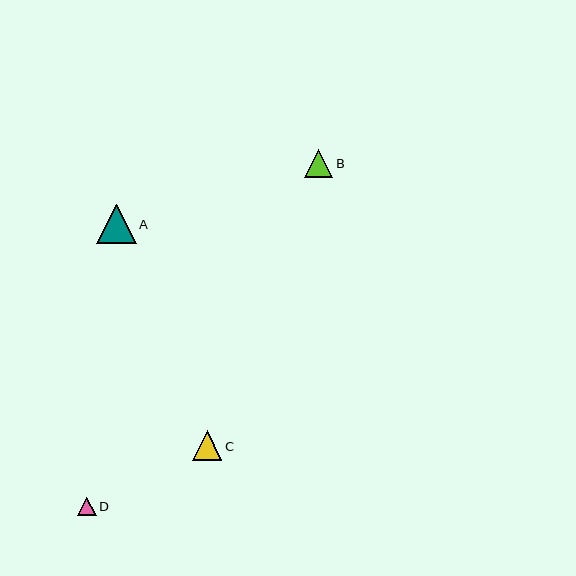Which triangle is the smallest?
Triangle D is the smallest with a size of approximately 19 pixels.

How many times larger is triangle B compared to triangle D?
Triangle B is approximately 1.5 times the size of triangle D.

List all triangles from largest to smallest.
From largest to smallest: A, C, B, D.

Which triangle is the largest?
Triangle A is the largest with a size of approximately 40 pixels.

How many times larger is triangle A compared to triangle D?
Triangle A is approximately 2.1 times the size of triangle D.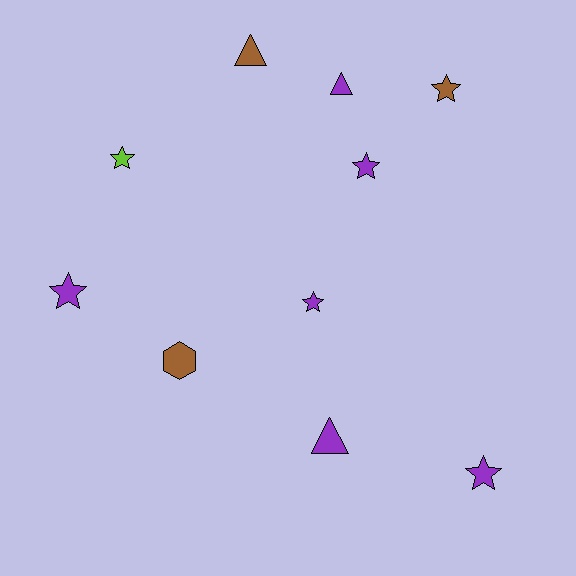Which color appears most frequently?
Purple, with 6 objects.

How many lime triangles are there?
There are no lime triangles.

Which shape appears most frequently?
Star, with 6 objects.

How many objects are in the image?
There are 10 objects.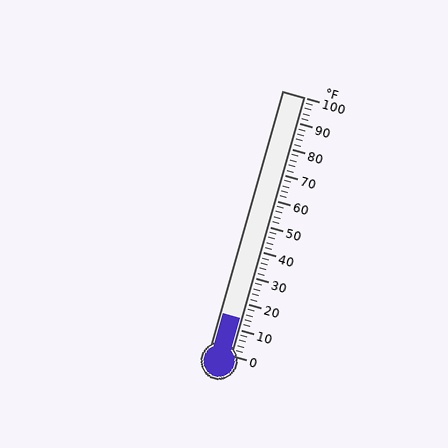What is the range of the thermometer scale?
The thermometer scale ranges from 0°F to 100°F.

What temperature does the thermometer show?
The thermometer shows approximately 14°F.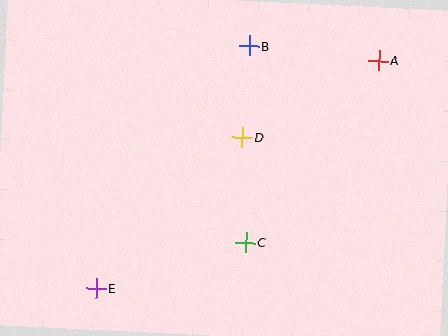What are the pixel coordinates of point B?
Point B is at (249, 46).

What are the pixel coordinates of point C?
Point C is at (246, 242).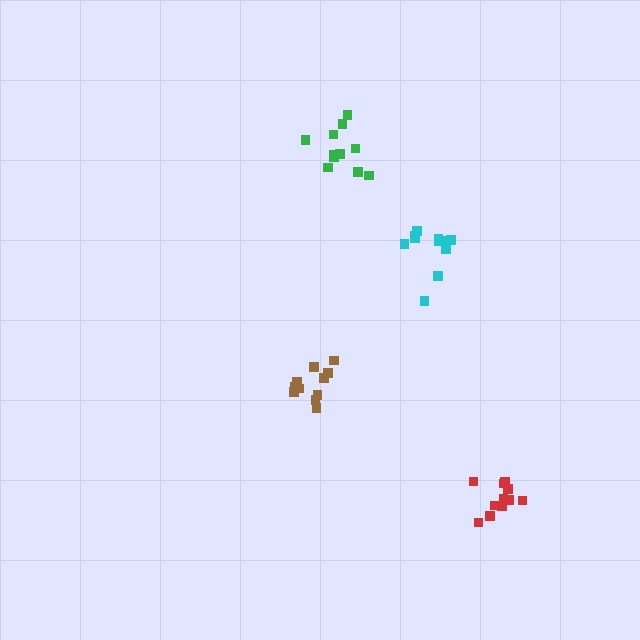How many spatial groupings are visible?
There are 4 spatial groupings.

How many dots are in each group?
Group 1: 11 dots, Group 2: 11 dots, Group 3: 12 dots, Group 4: 11 dots (45 total).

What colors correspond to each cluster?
The clusters are colored: red, brown, cyan, green.